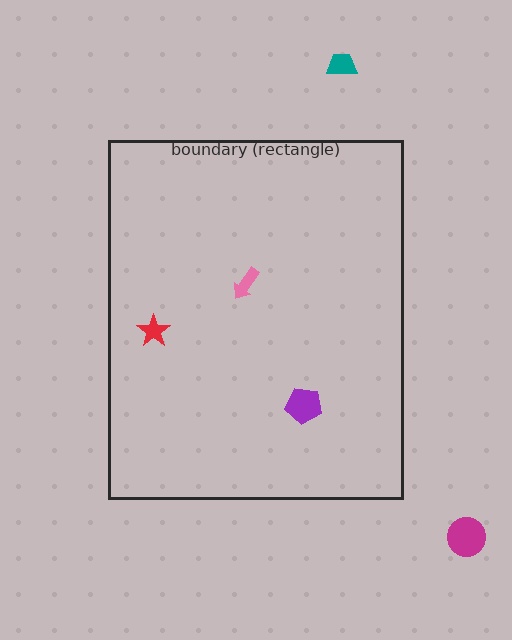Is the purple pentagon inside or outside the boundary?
Inside.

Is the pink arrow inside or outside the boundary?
Inside.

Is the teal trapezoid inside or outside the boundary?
Outside.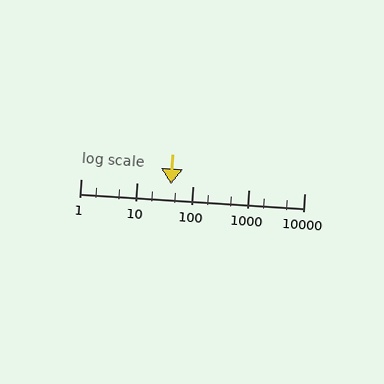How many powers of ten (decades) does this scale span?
The scale spans 4 decades, from 1 to 10000.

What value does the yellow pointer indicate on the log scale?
The pointer indicates approximately 41.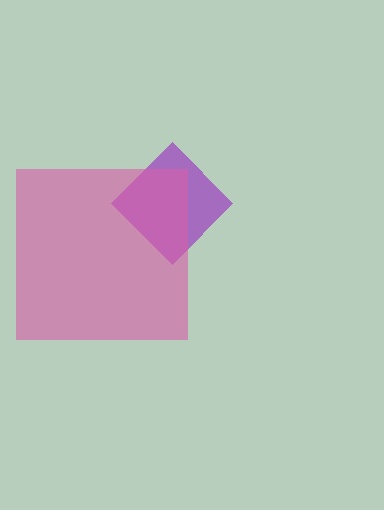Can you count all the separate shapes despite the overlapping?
Yes, there are 2 separate shapes.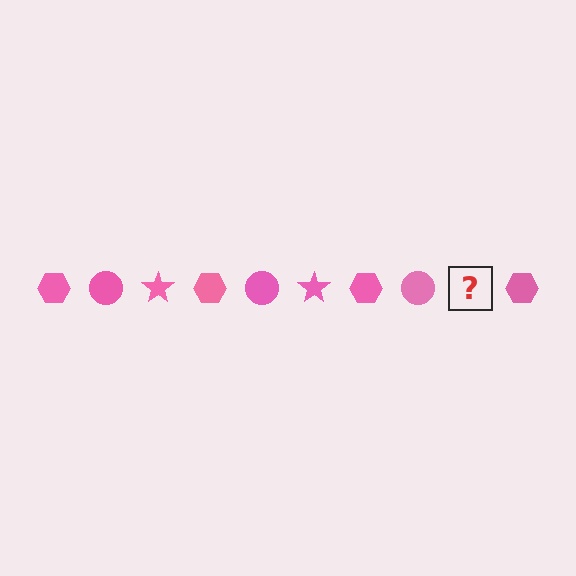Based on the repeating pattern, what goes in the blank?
The blank should be a pink star.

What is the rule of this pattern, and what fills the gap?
The rule is that the pattern cycles through hexagon, circle, star shapes in pink. The gap should be filled with a pink star.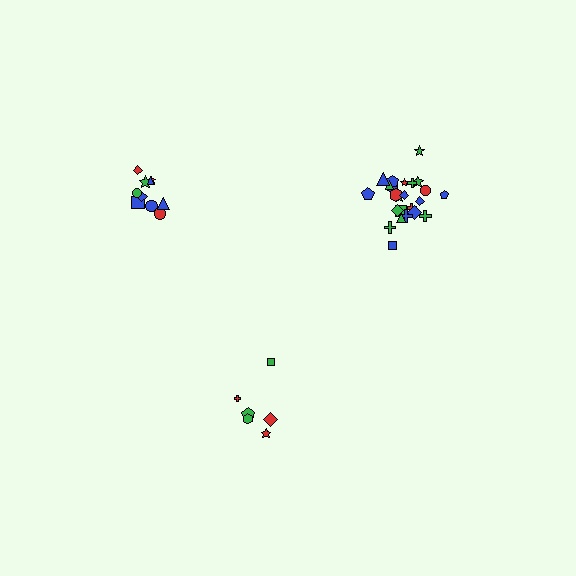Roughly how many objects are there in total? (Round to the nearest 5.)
Roughly 40 objects in total.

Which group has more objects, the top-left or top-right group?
The top-right group.